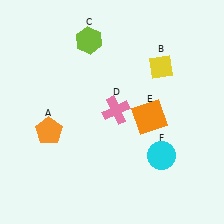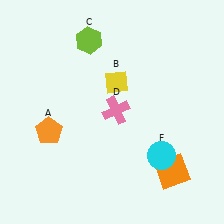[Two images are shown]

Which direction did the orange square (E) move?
The orange square (E) moved down.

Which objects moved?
The objects that moved are: the yellow diamond (B), the orange square (E).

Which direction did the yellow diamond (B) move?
The yellow diamond (B) moved left.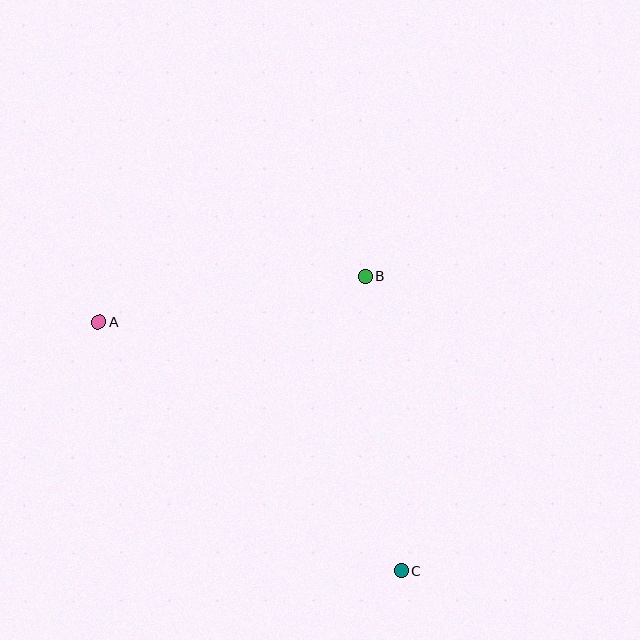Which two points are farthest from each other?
Points A and C are farthest from each other.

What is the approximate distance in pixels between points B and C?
The distance between B and C is approximately 296 pixels.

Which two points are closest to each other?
Points A and B are closest to each other.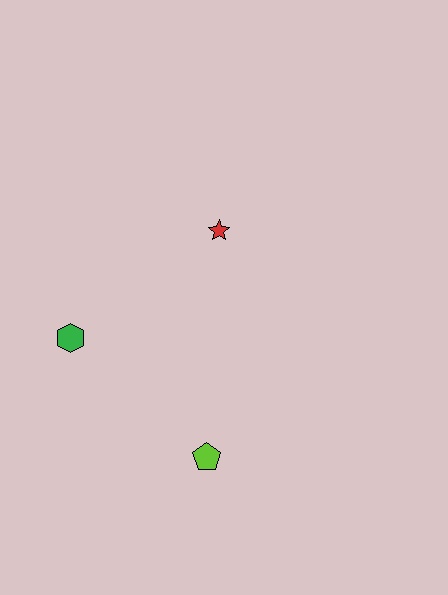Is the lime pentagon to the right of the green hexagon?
Yes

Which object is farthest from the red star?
The lime pentagon is farthest from the red star.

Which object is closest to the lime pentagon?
The green hexagon is closest to the lime pentagon.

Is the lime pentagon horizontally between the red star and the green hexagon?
Yes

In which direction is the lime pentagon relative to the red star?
The lime pentagon is below the red star.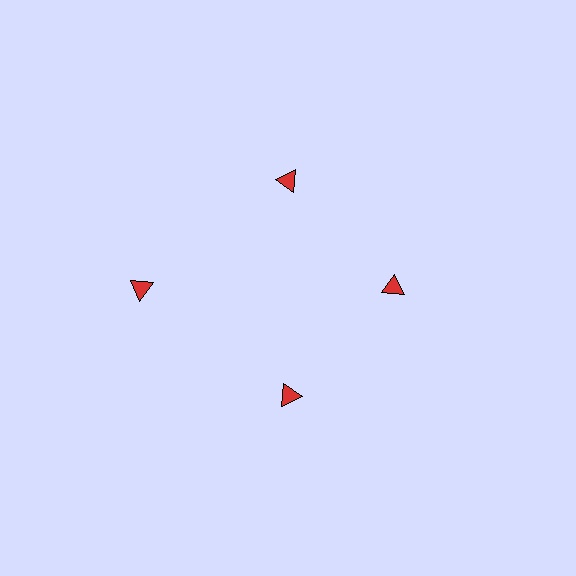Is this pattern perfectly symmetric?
No. The 4 red triangles are arranged in a ring, but one element near the 9 o'clock position is pushed outward from the center, breaking the 4-fold rotational symmetry.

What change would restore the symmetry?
The symmetry would be restored by moving it inward, back onto the ring so that all 4 triangles sit at equal angles and equal distance from the center.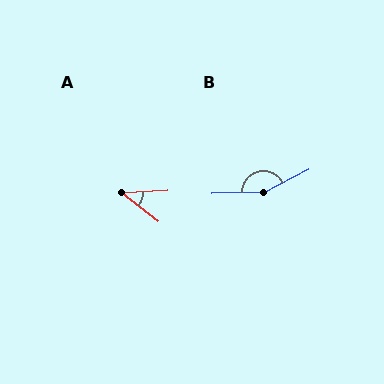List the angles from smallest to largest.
A (40°), B (155°).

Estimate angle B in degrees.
Approximately 155 degrees.